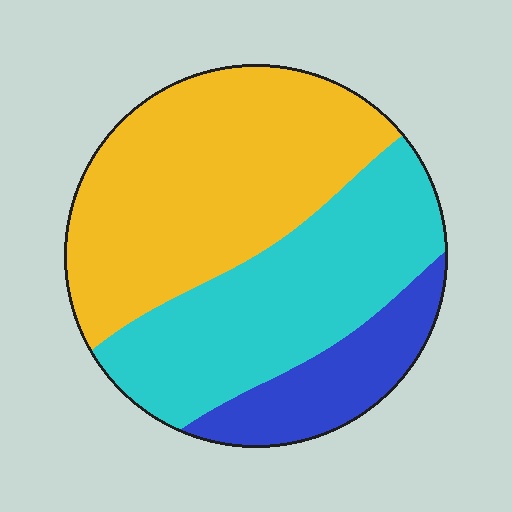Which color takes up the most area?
Yellow, at roughly 45%.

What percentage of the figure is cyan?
Cyan covers roughly 35% of the figure.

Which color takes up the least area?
Blue, at roughly 15%.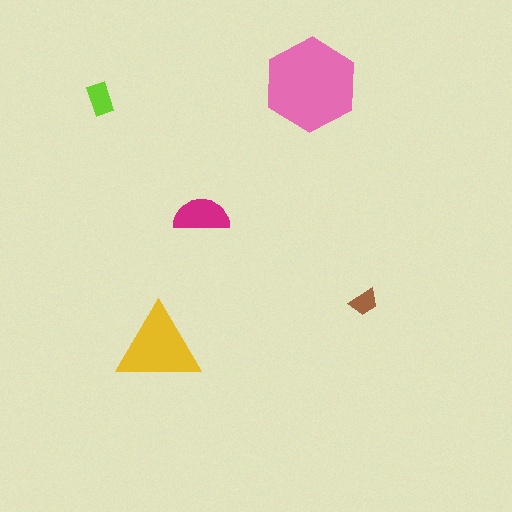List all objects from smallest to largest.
The brown trapezoid, the lime rectangle, the magenta semicircle, the yellow triangle, the pink hexagon.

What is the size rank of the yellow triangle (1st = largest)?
2nd.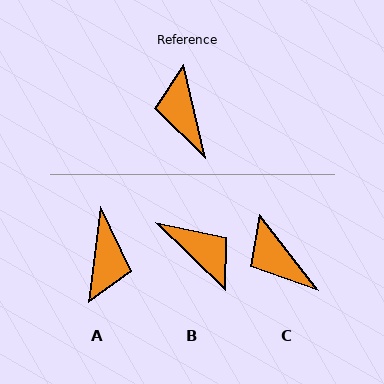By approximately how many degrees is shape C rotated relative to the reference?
Approximately 24 degrees counter-clockwise.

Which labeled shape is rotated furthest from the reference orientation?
A, about 160 degrees away.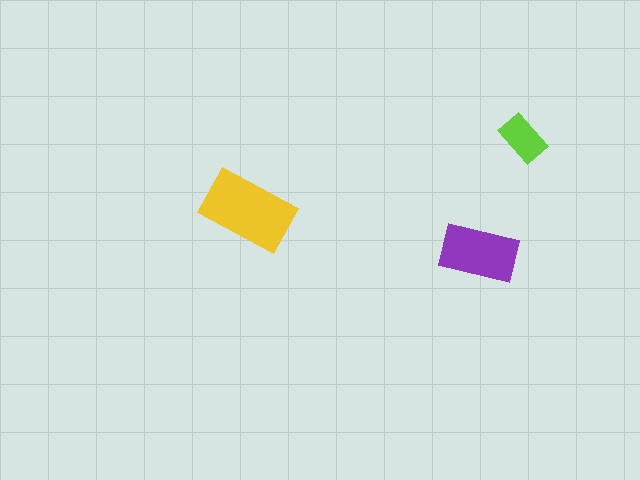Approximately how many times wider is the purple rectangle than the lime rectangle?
About 1.5 times wider.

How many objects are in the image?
There are 3 objects in the image.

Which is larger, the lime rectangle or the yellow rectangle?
The yellow one.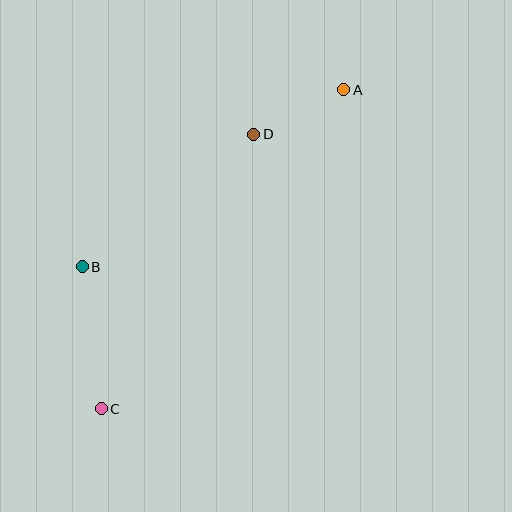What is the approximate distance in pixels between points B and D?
The distance between B and D is approximately 217 pixels.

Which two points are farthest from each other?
Points A and C are farthest from each other.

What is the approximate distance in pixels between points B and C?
The distance between B and C is approximately 143 pixels.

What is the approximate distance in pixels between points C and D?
The distance between C and D is approximately 314 pixels.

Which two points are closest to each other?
Points A and D are closest to each other.